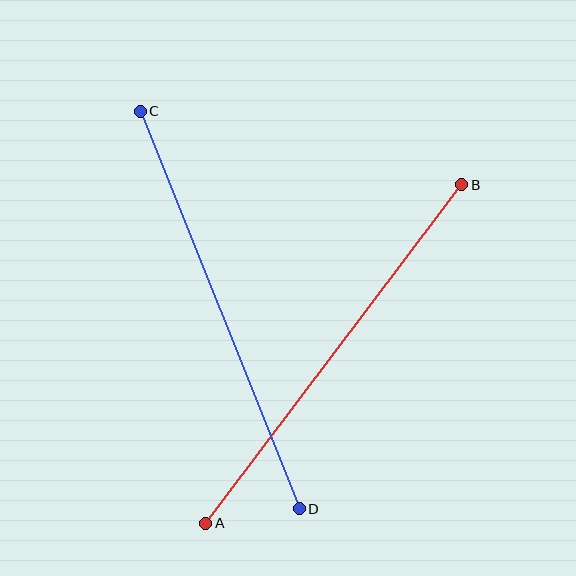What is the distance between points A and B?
The distance is approximately 425 pixels.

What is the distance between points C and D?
The distance is approximately 428 pixels.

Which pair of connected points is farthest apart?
Points C and D are farthest apart.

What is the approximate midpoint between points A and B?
The midpoint is at approximately (334, 354) pixels.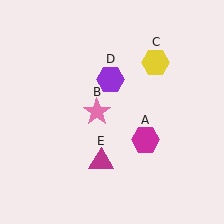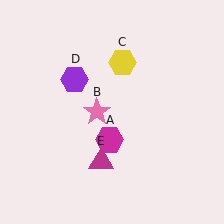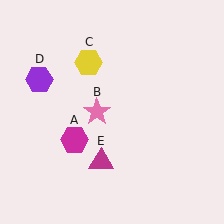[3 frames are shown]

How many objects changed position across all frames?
3 objects changed position: magenta hexagon (object A), yellow hexagon (object C), purple hexagon (object D).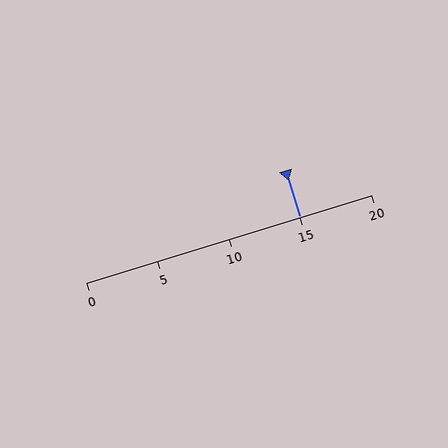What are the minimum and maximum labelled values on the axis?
The axis runs from 0 to 20.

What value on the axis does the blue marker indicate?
The marker indicates approximately 15.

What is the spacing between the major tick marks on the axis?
The major ticks are spaced 5 apart.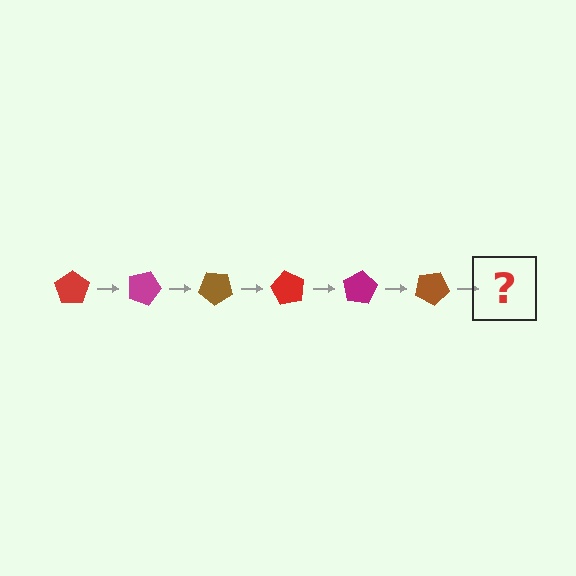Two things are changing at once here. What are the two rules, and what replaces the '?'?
The two rules are that it rotates 20 degrees each step and the color cycles through red, magenta, and brown. The '?' should be a red pentagon, rotated 120 degrees from the start.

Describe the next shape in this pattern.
It should be a red pentagon, rotated 120 degrees from the start.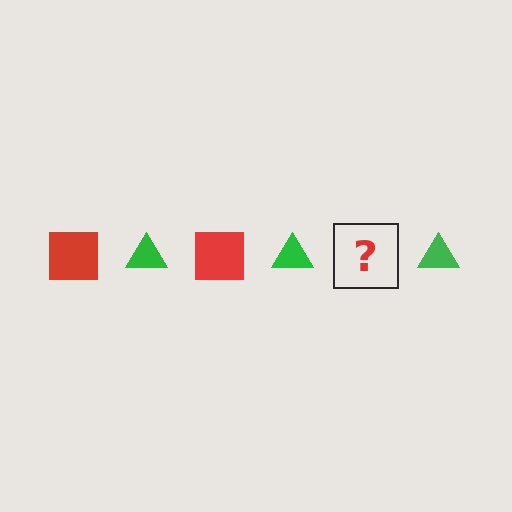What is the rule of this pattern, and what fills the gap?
The rule is that the pattern alternates between red square and green triangle. The gap should be filled with a red square.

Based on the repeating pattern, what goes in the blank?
The blank should be a red square.